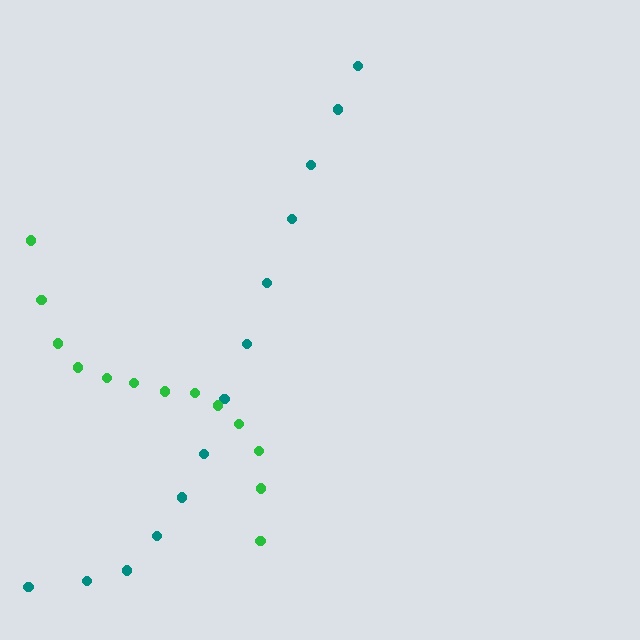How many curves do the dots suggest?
There are 2 distinct paths.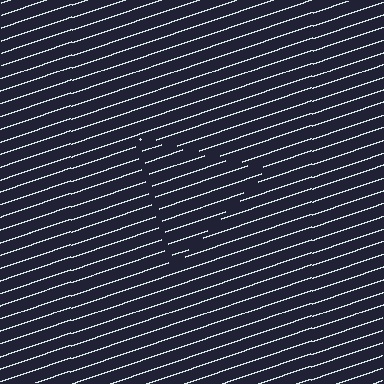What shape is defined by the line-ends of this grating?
An illusory triangle. The interior of the shape contains the same grating, shifted by half a period — the contour is defined by the phase discontinuity where line-ends from the inner and outer gratings abut.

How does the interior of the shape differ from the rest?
The interior of the shape contains the same grating, shifted by half a period — the contour is defined by the phase discontinuity where line-ends from the inner and outer gratings abut.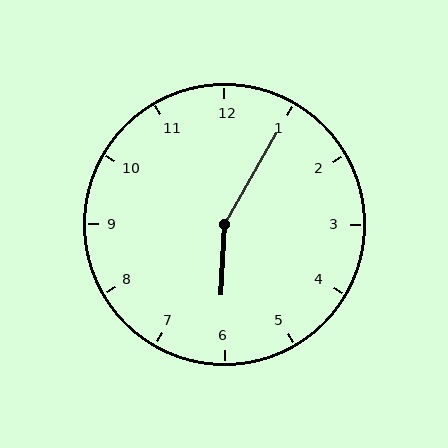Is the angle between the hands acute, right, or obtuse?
It is obtuse.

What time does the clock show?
6:05.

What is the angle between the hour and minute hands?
Approximately 152 degrees.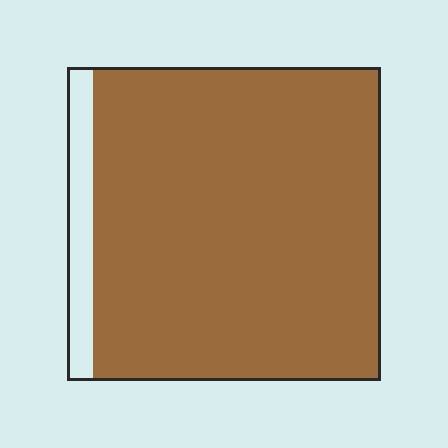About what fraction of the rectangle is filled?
About nine tenths (9/10).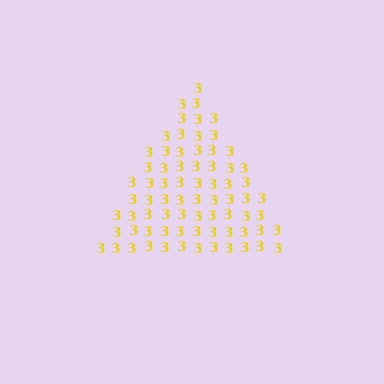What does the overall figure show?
The overall figure shows a triangle.